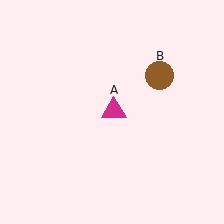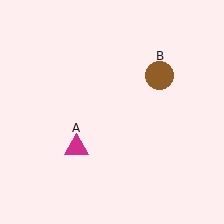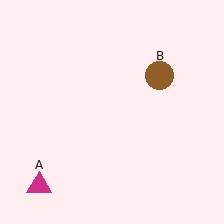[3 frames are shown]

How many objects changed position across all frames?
1 object changed position: magenta triangle (object A).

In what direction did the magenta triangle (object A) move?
The magenta triangle (object A) moved down and to the left.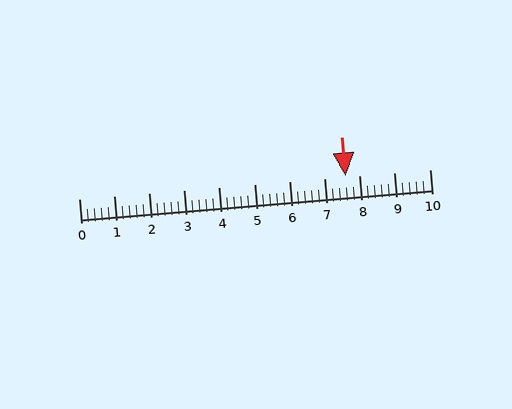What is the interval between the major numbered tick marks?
The major tick marks are spaced 1 units apart.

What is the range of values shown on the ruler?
The ruler shows values from 0 to 10.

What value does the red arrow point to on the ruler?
The red arrow points to approximately 7.6.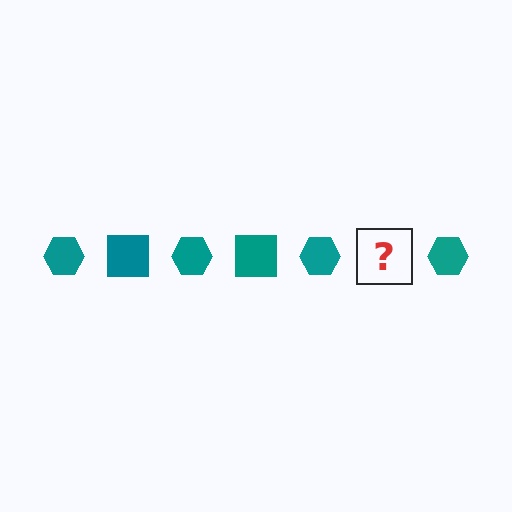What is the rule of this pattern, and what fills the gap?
The rule is that the pattern cycles through hexagon, square shapes in teal. The gap should be filled with a teal square.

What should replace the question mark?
The question mark should be replaced with a teal square.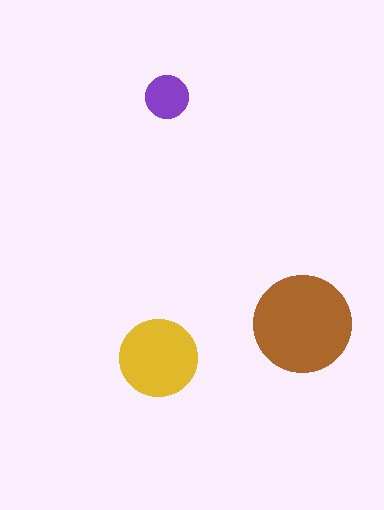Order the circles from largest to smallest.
the brown one, the yellow one, the purple one.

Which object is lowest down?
The yellow circle is bottommost.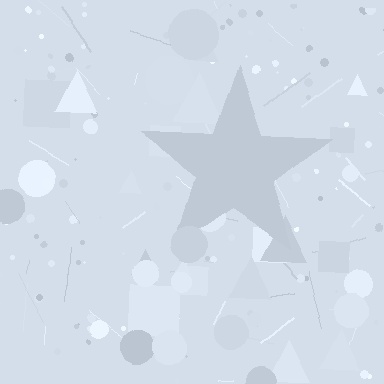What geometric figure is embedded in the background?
A star is embedded in the background.